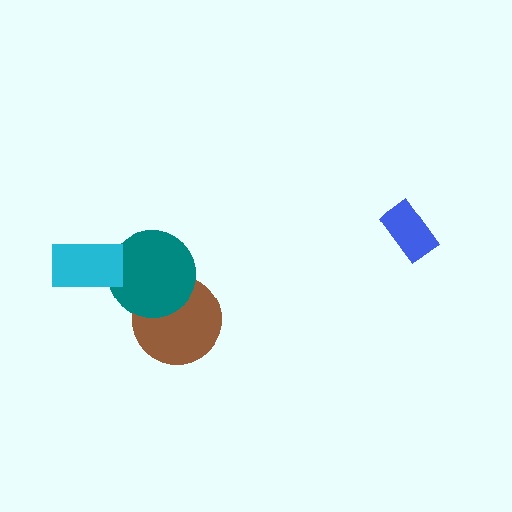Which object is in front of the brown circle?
The teal circle is in front of the brown circle.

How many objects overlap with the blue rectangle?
0 objects overlap with the blue rectangle.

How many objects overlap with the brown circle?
1 object overlaps with the brown circle.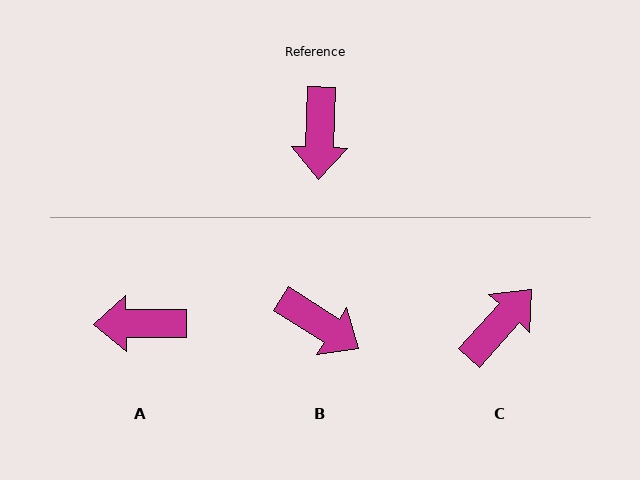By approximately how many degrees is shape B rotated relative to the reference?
Approximately 59 degrees counter-clockwise.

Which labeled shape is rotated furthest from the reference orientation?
C, about 140 degrees away.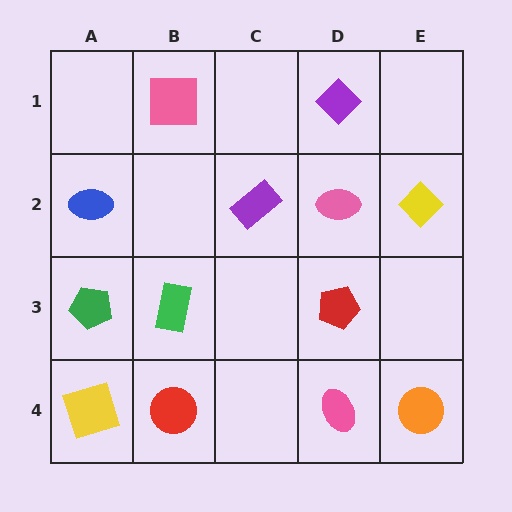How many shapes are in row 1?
2 shapes.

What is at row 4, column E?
An orange circle.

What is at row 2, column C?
A purple rectangle.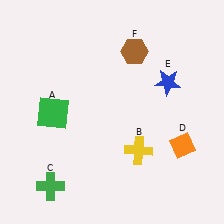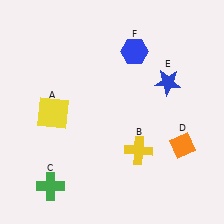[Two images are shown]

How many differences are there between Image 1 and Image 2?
There are 2 differences between the two images.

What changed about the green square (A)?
In Image 1, A is green. In Image 2, it changed to yellow.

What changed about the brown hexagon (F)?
In Image 1, F is brown. In Image 2, it changed to blue.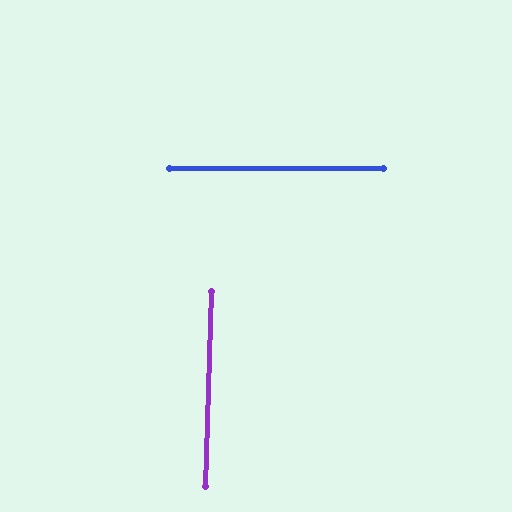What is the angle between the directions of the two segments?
Approximately 88 degrees.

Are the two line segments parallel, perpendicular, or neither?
Perpendicular — they meet at approximately 88°.